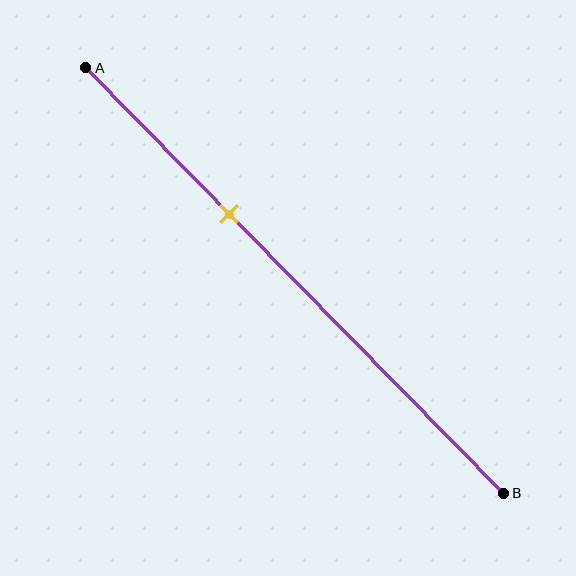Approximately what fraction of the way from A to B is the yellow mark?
The yellow mark is approximately 35% of the way from A to B.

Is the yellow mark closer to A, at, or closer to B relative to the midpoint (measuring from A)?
The yellow mark is closer to point A than the midpoint of segment AB.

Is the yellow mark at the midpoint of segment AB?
No, the mark is at about 35% from A, not at the 50% midpoint.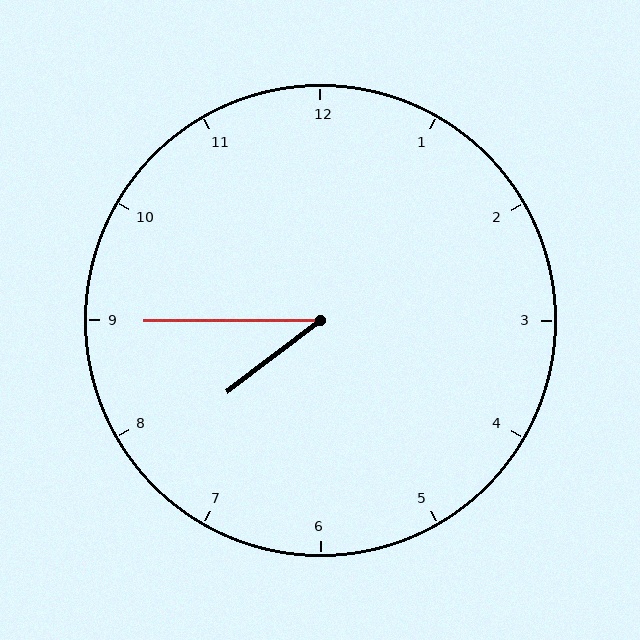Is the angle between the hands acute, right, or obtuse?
It is acute.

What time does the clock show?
7:45.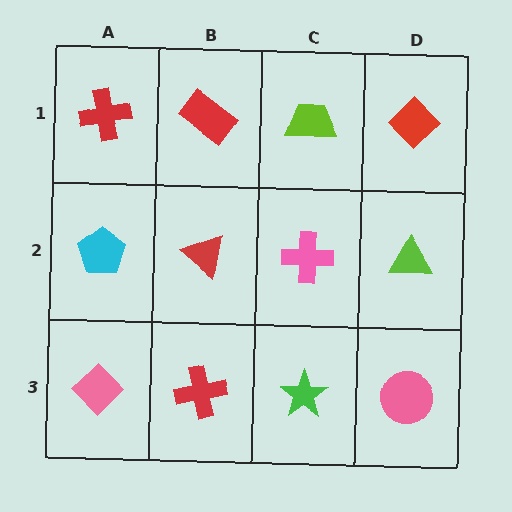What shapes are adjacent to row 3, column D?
A lime triangle (row 2, column D), a green star (row 3, column C).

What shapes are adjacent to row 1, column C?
A pink cross (row 2, column C), a red rectangle (row 1, column B), a red diamond (row 1, column D).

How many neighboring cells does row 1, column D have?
2.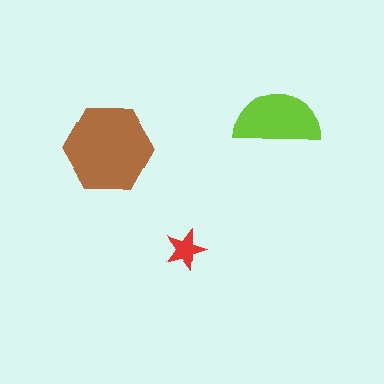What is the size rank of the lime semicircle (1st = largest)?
2nd.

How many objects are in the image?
There are 3 objects in the image.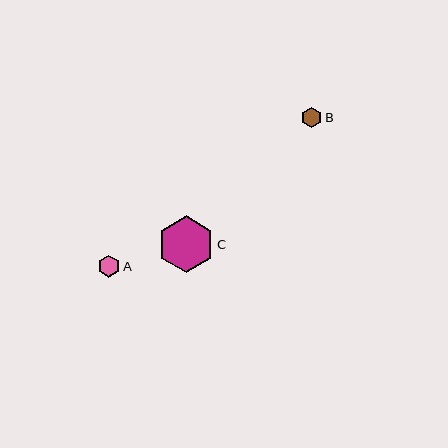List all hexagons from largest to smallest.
From largest to smallest: C, A, B.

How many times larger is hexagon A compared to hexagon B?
Hexagon A is approximately 1.1 times the size of hexagon B.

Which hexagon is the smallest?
Hexagon B is the smallest with a size of approximately 20 pixels.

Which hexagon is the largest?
Hexagon C is the largest with a size of approximately 56 pixels.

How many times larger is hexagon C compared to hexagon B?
Hexagon C is approximately 2.8 times the size of hexagon B.